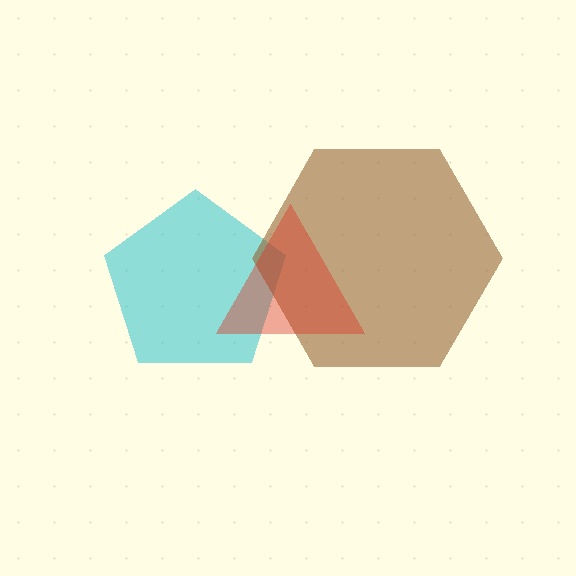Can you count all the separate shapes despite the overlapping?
Yes, there are 3 separate shapes.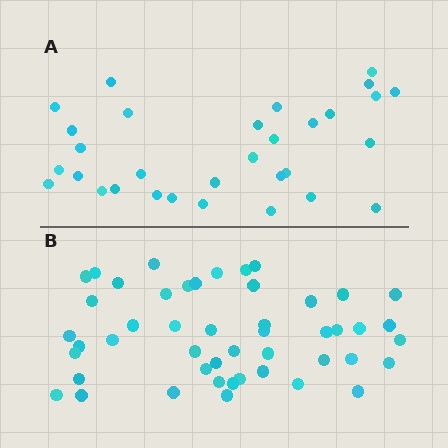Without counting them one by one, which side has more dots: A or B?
Region B (the bottom region) has more dots.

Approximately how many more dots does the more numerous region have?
Region B has approximately 15 more dots than region A.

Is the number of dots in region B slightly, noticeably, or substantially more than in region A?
Region B has substantially more. The ratio is roughly 1.5 to 1.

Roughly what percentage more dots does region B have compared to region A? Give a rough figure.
About 55% more.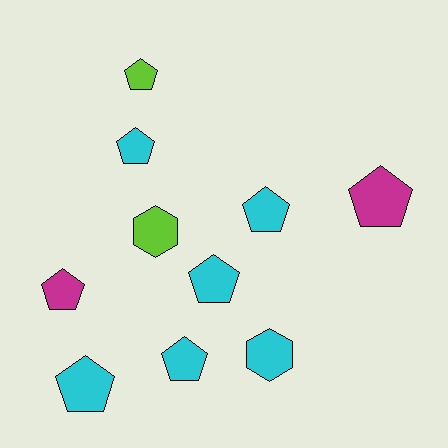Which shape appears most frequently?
Pentagon, with 8 objects.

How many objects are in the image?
There are 10 objects.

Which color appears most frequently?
Cyan, with 6 objects.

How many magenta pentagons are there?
There are 2 magenta pentagons.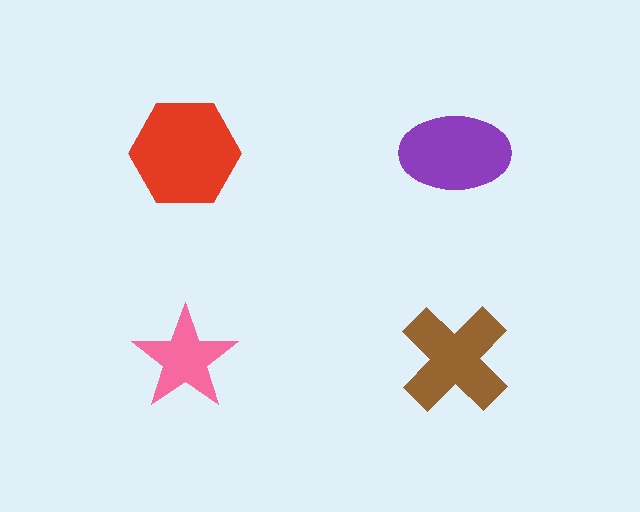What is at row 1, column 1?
A red hexagon.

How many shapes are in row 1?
2 shapes.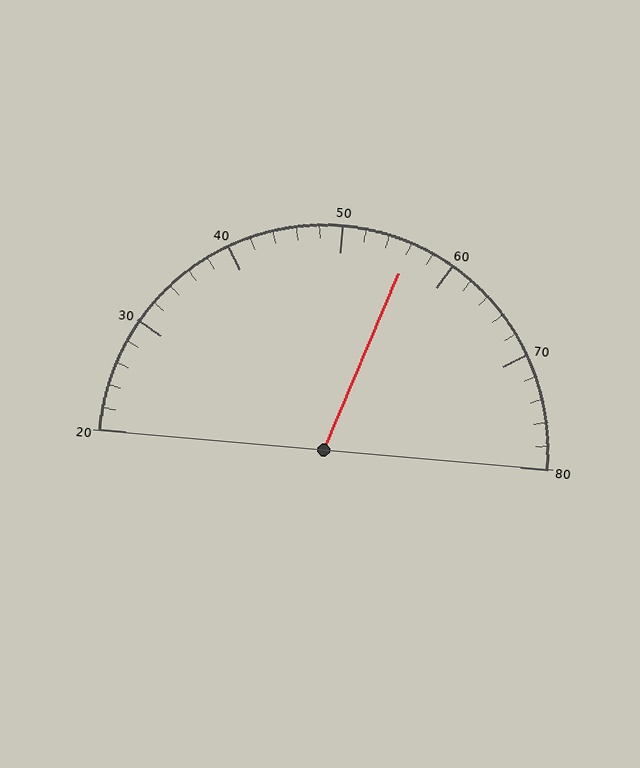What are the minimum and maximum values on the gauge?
The gauge ranges from 20 to 80.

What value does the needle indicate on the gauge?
The needle indicates approximately 56.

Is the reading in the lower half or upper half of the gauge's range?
The reading is in the upper half of the range (20 to 80).